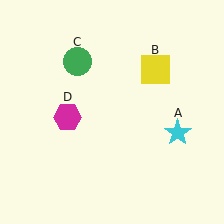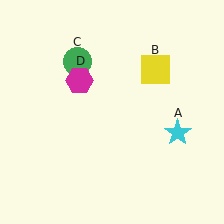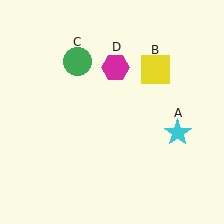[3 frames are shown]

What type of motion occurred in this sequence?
The magenta hexagon (object D) rotated clockwise around the center of the scene.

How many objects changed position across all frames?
1 object changed position: magenta hexagon (object D).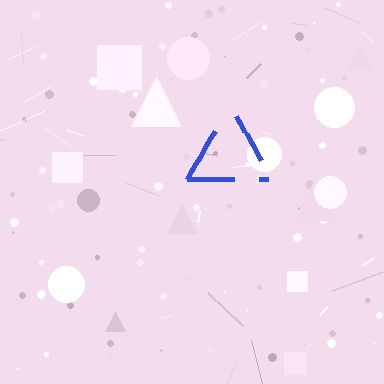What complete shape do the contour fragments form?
The contour fragments form a triangle.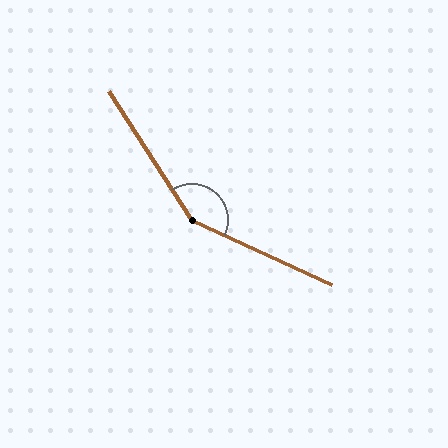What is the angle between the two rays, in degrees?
Approximately 148 degrees.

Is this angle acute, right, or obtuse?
It is obtuse.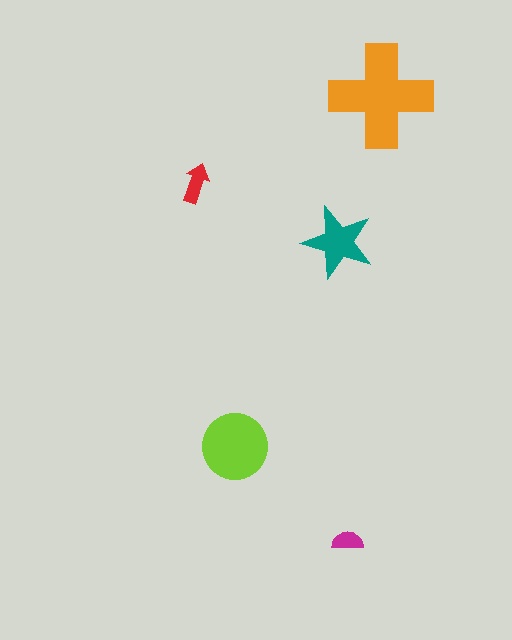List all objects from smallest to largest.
The magenta semicircle, the red arrow, the teal star, the lime circle, the orange cross.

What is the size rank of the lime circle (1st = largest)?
2nd.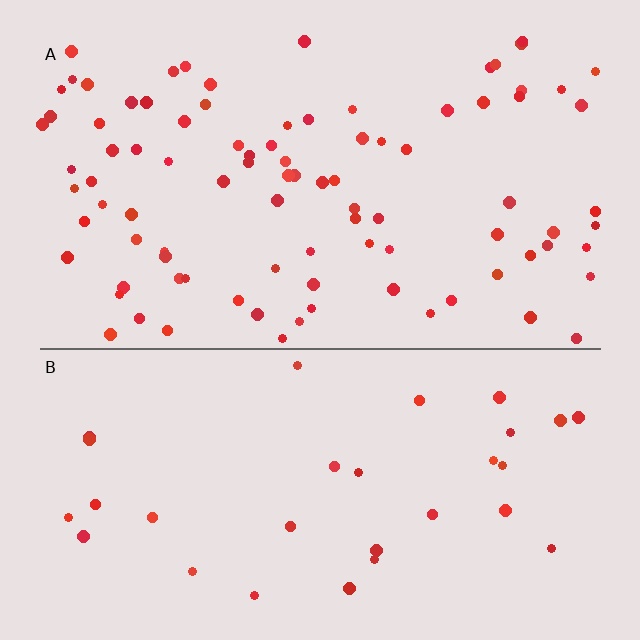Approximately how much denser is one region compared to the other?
Approximately 3.0× — region A over region B.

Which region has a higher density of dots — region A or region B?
A (the top).